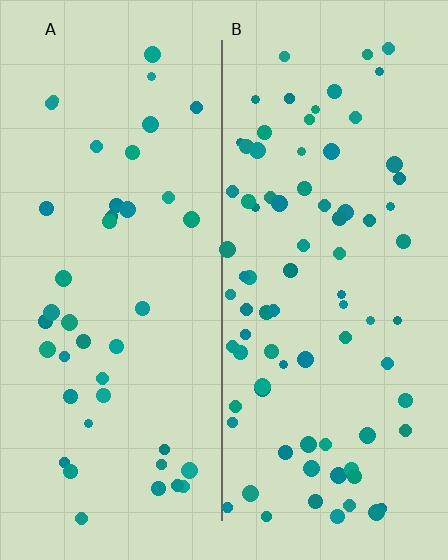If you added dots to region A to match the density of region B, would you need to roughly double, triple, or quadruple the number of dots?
Approximately double.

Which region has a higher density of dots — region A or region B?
B (the right).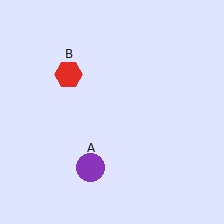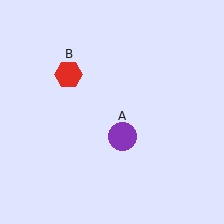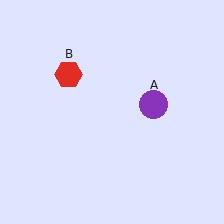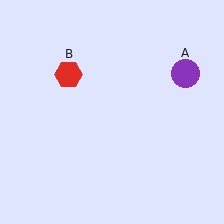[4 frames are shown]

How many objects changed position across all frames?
1 object changed position: purple circle (object A).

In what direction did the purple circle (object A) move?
The purple circle (object A) moved up and to the right.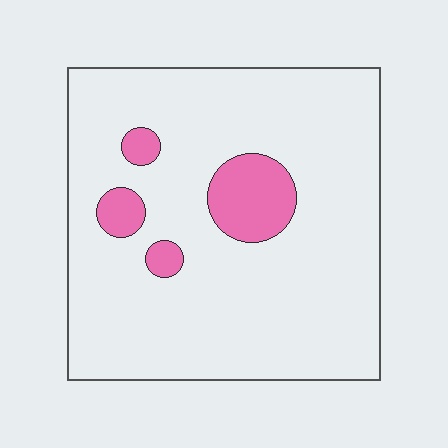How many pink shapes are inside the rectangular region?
4.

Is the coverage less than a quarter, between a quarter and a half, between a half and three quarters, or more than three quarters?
Less than a quarter.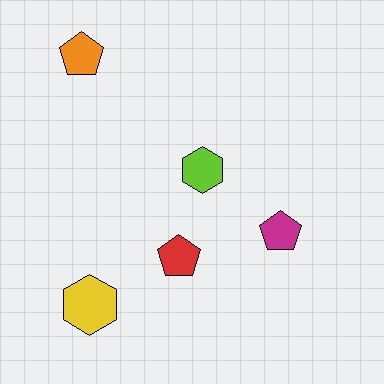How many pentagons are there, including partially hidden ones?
There are 3 pentagons.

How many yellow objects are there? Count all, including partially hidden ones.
There is 1 yellow object.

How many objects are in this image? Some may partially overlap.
There are 5 objects.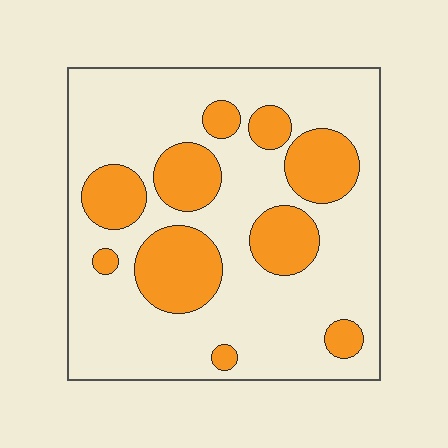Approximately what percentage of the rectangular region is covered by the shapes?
Approximately 25%.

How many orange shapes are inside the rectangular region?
10.